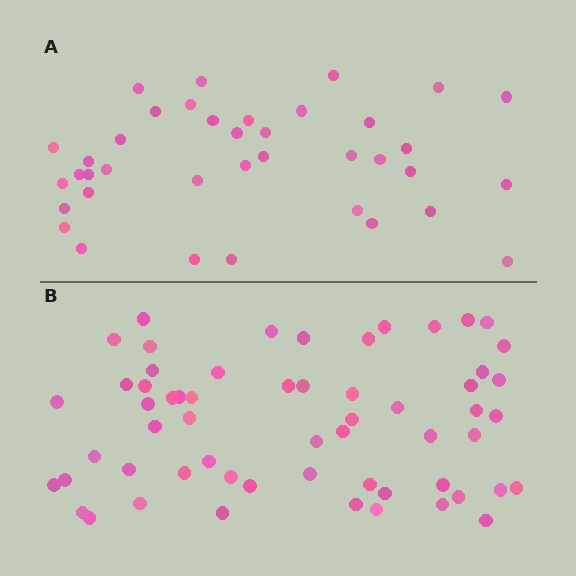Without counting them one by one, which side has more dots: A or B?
Region B (the bottom region) has more dots.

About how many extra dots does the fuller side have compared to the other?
Region B has approximately 20 more dots than region A.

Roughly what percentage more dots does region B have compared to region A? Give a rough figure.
About 55% more.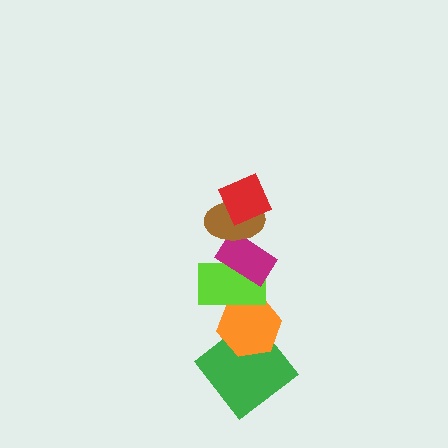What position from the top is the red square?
The red square is 1st from the top.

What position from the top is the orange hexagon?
The orange hexagon is 5th from the top.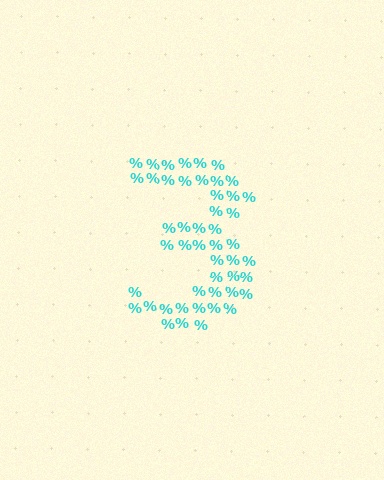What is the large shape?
The large shape is the digit 3.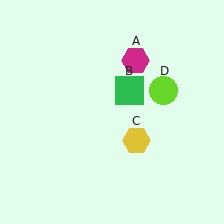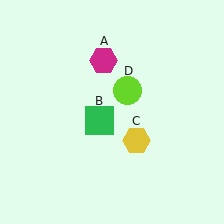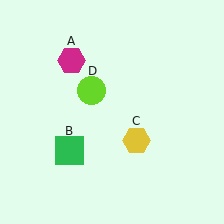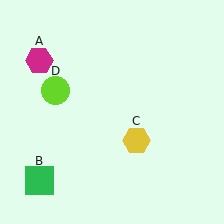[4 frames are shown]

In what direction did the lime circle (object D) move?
The lime circle (object D) moved left.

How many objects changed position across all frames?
3 objects changed position: magenta hexagon (object A), green square (object B), lime circle (object D).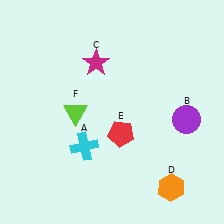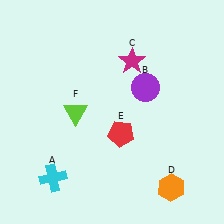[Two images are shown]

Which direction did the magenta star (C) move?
The magenta star (C) moved right.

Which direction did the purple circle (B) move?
The purple circle (B) moved left.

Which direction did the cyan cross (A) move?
The cyan cross (A) moved down.